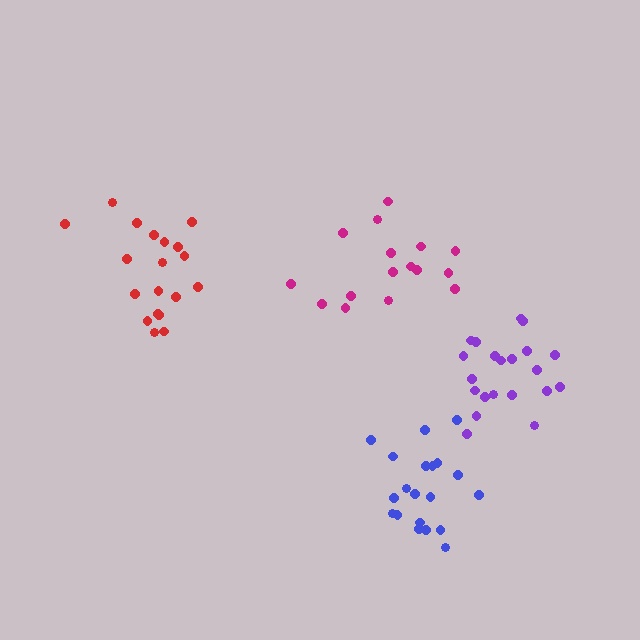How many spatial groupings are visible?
There are 4 spatial groupings.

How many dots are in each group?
Group 1: 21 dots, Group 2: 16 dots, Group 3: 20 dots, Group 4: 19 dots (76 total).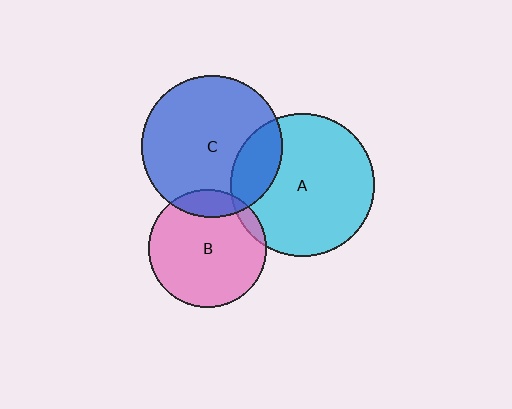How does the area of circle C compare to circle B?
Approximately 1.4 times.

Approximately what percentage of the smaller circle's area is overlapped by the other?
Approximately 20%.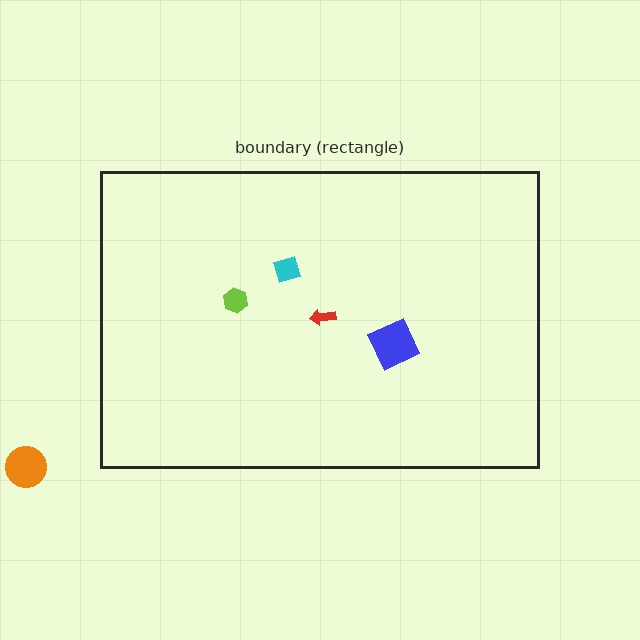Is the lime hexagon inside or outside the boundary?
Inside.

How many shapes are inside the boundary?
4 inside, 1 outside.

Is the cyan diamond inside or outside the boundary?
Inside.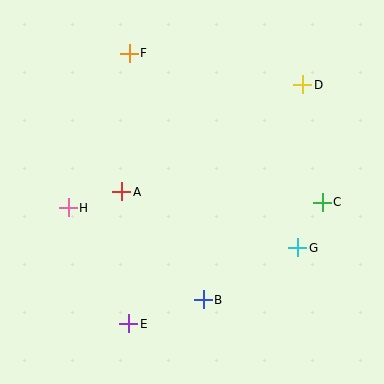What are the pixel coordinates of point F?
Point F is at (129, 53).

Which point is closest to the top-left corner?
Point F is closest to the top-left corner.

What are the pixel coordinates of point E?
Point E is at (129, 324).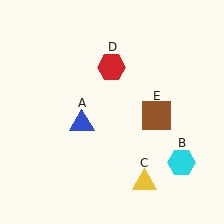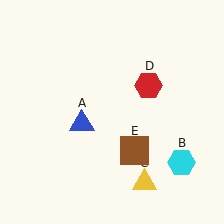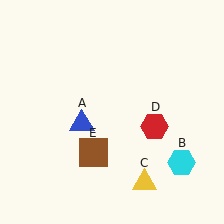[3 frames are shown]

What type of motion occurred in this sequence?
The red hexagon (object D), brown square (object E) rotated clockwise around the center of the scene.